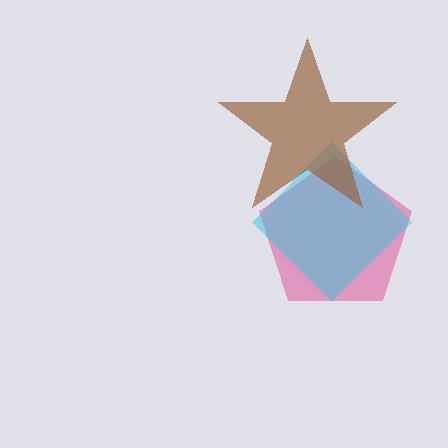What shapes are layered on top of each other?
The layered shapes are: a pink pentagon, a cyan diamond, a brown star.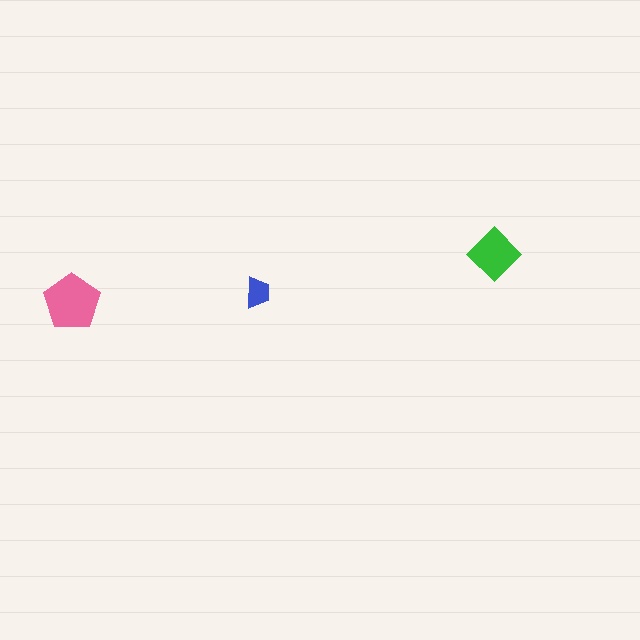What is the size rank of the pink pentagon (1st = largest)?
1st.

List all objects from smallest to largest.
The blue trapezoid, the green diamond, the pink pentagon.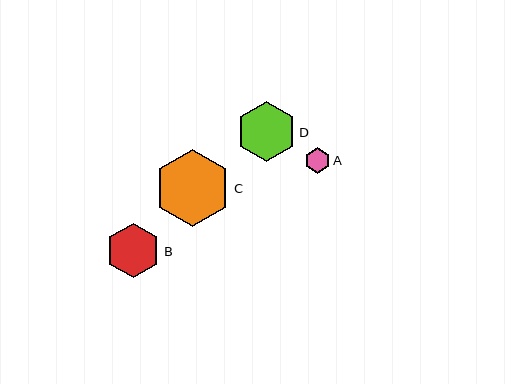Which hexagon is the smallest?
Hexagon A is the smallest with a size of approximately 26 pixels.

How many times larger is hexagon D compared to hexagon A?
Hexagon D is approximately 2.3 times the size of hexagon A.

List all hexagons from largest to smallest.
From largest to smallest: C, D, B, A.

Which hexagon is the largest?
Hexagon C is the largest with a size of approximately 77 pixels.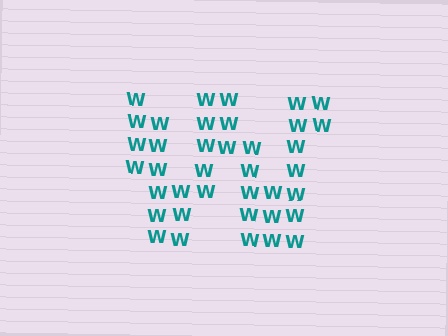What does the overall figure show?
The overall figure shows the letter W.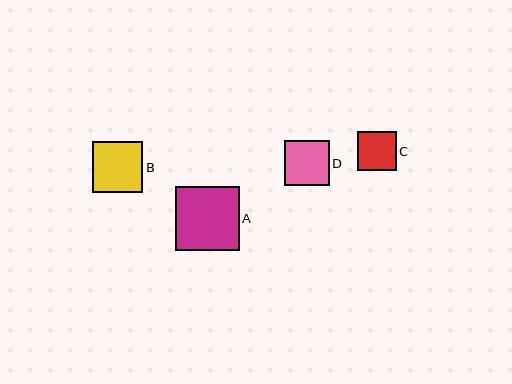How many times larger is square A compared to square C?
Square A is approximately 1.7 times the size of square C.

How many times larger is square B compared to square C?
Square B is approximately 1.3 times the size of square C.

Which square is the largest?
Square A is the largest with a size of approximately 64 pixels.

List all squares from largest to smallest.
From largest to smallest: A, B, D, C.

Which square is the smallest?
Square C is the smallest with a size of approximately 39 pixels.